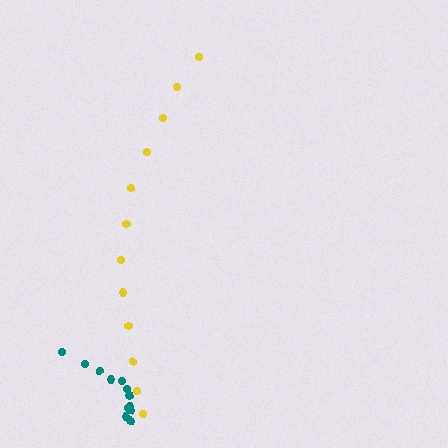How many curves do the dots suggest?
There are 2 distinct paths.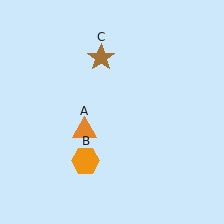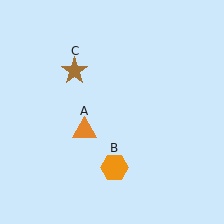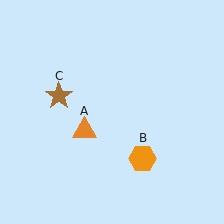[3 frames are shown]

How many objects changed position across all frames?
2 objects changed position: orange hexagon (object B), brown star (object C).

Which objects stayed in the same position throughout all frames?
Orange triangle (object A) remained stationary.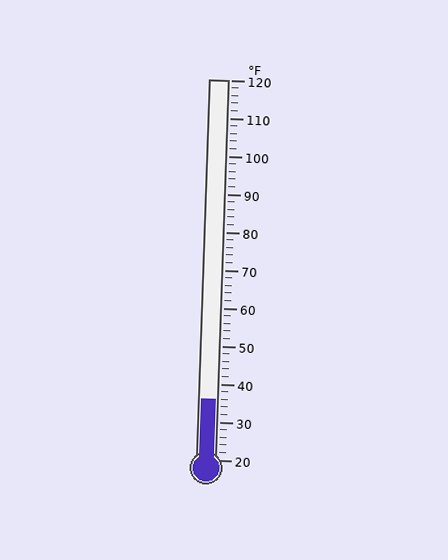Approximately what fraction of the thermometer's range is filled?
The thermometer is filled to approximately 15% of its range.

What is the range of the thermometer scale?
The thermometer scale ranges from 20°F to 120°F.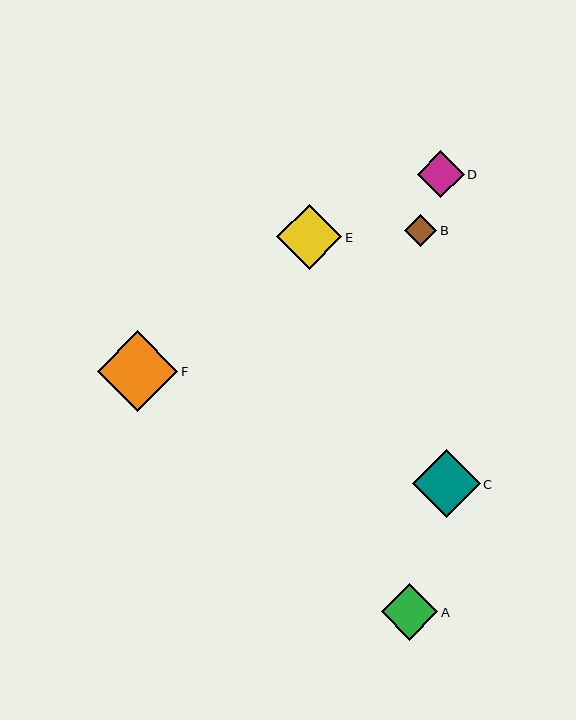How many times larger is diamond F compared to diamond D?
Diamond F is approximately 1.7 times the size of diamond D.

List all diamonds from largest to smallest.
From largest to smallest: F, C, E, A, D, B.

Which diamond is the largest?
Diamond F is the largest with a size of approximately 81 pixels.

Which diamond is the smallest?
Diamond B is the smallest with a size of approximately 33 pixels.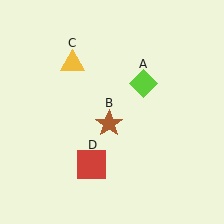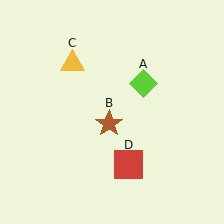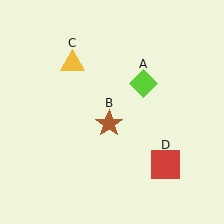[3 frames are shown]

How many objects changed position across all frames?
1 object changed position: red square (object D).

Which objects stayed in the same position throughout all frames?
Lime diamond (object A) and brown star (object B) and yellow triangle (object C) remained stationary.